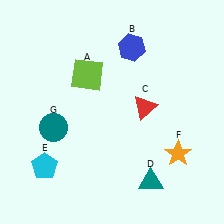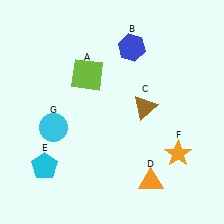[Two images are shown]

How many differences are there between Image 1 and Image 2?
There are 3 differences between the two images.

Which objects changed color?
C changed from red to brown. D changed from teal to orange. G changed from teal to cyan.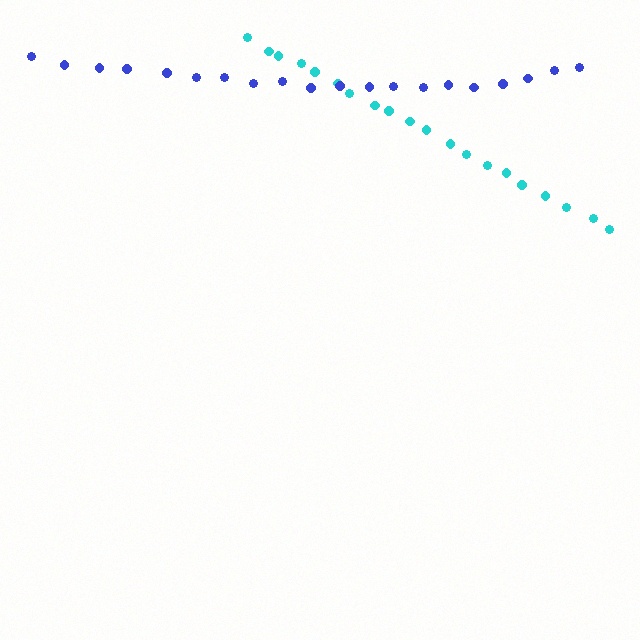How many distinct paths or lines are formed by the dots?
There are 2 distinct paths.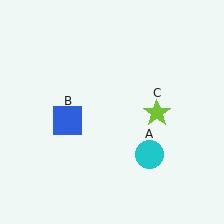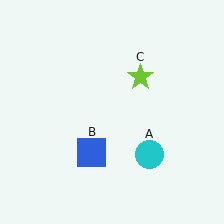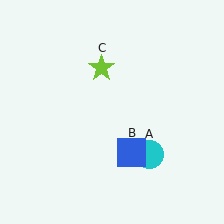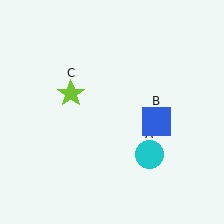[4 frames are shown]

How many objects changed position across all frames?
2 objects changed position: blue square (object B), lime star (object C).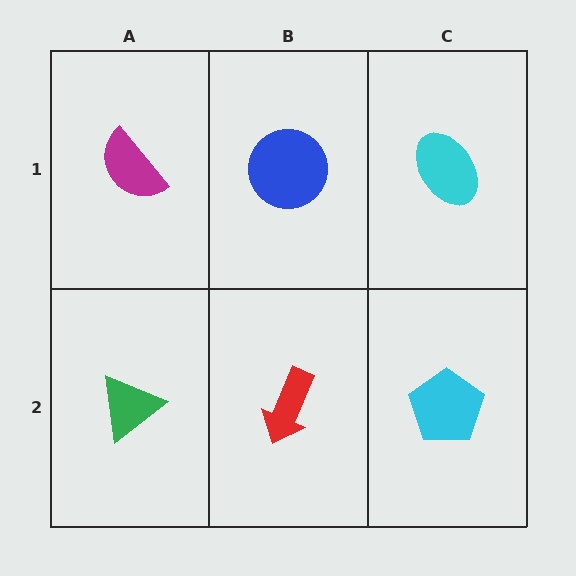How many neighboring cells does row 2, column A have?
2.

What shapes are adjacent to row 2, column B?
A blue circle (row 1, column B), a green triangle (row 2, column A), a cyan pentagon (row 2, column C).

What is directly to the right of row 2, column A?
A red arrow.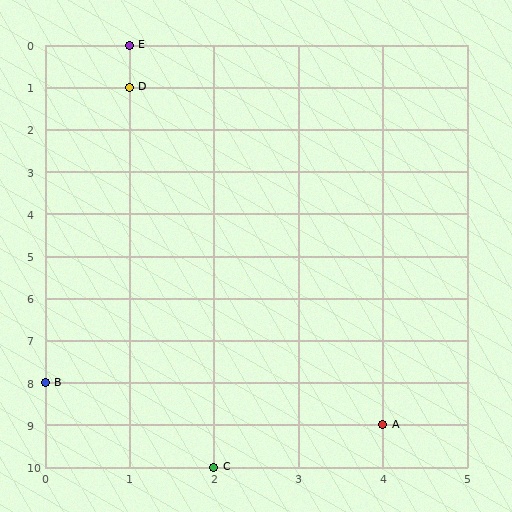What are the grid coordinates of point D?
Point D is at grid coordinates (1, 1).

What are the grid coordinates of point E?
Point E is at grid coordinates (1, 0).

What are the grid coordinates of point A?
Point A is at grid coordinates (4, 9).